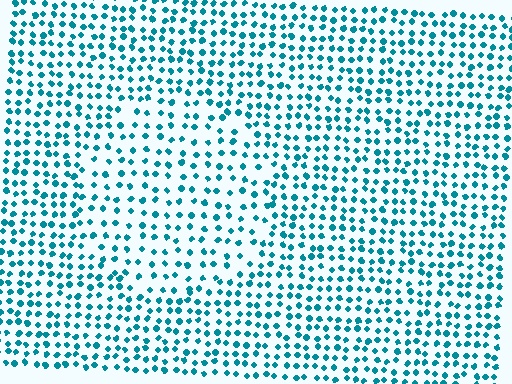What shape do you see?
I see a circle.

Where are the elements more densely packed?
The elements are more densely packed outside the circle boundary.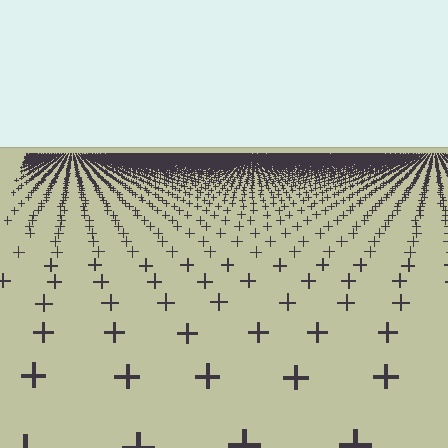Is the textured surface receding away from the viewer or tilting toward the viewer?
The surface is receding away from the viewer. Texture elements get smaller and denser toward the top.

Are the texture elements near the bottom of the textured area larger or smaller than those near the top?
Larger. Near the bottom, elements are closer to the viewer and appear at a bigger on-screen size.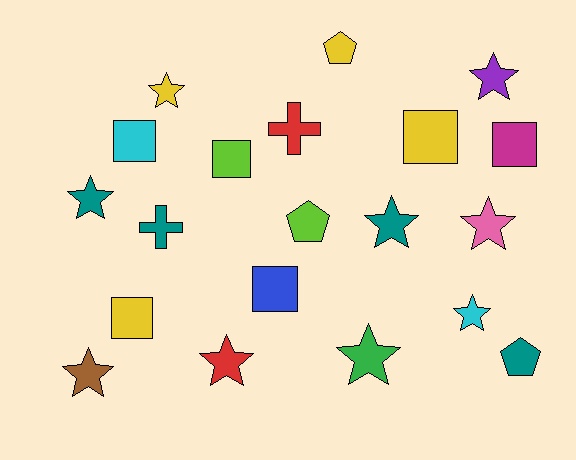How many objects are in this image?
There are 20 objects.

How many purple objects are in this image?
There is 1 purple object.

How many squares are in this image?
There are 6 squares.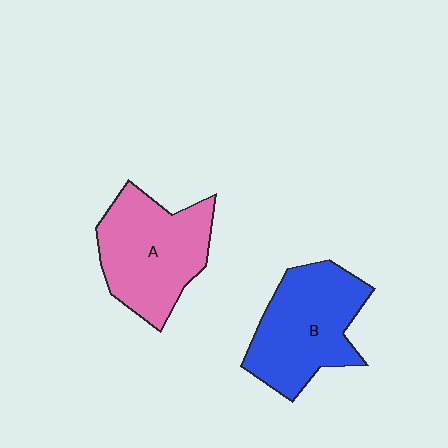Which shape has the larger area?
Shape A (pink).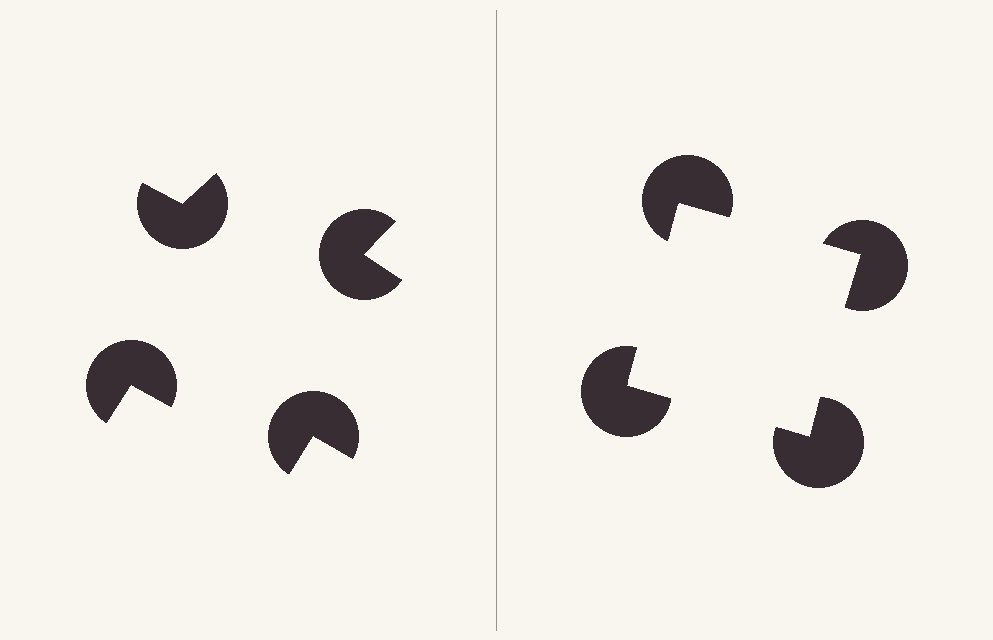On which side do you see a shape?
An illusory square appears on the right side. On the left side the wedge cuts are rotated, so no coherent shape forms.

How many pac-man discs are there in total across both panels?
8 — 4 on each side.